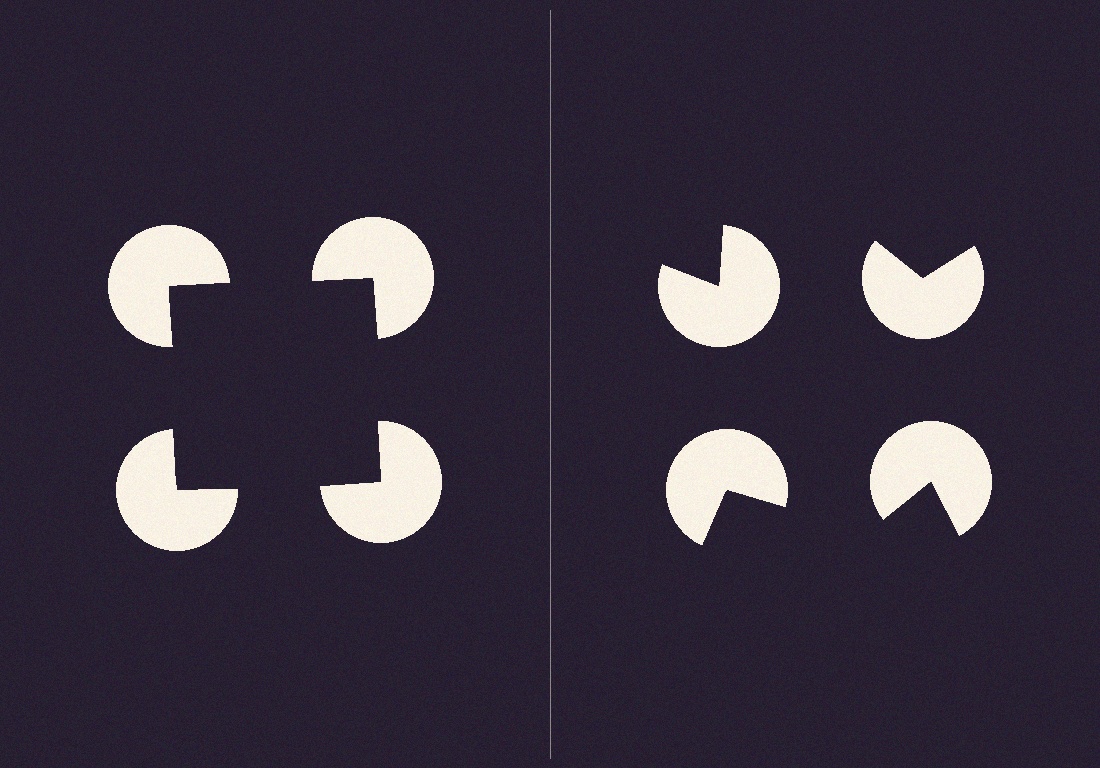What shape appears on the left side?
An illusory square.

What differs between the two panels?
The pac-man discs are positioned identically on both sides; only the wedge orientations differ. On the left they align to a square; on the right they are misaligned.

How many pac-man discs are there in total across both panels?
8 — 4 on each side.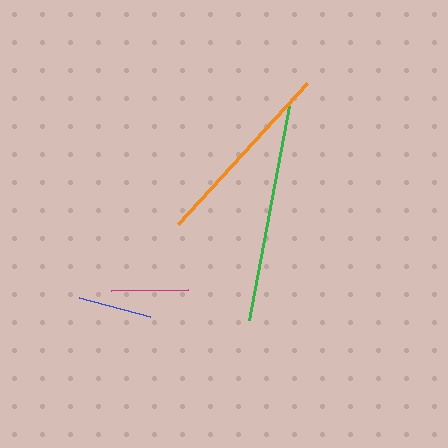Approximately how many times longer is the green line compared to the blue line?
The green line is approximately 3.0 times the length of the blue line.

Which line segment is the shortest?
The blue line is the shortest at approximately 73 pixels.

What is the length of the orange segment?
The orange segment is approximately 191 pixels long.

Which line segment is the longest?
The green line is the longest at approximately 218 pixels.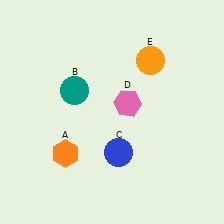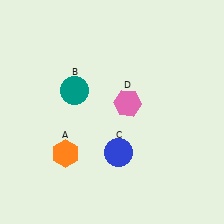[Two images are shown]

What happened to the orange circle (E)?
The orange circle (E) was removed in Image 2. It was in the top-right area of Image 1.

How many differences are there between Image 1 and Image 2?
There is 1 difference between the two images.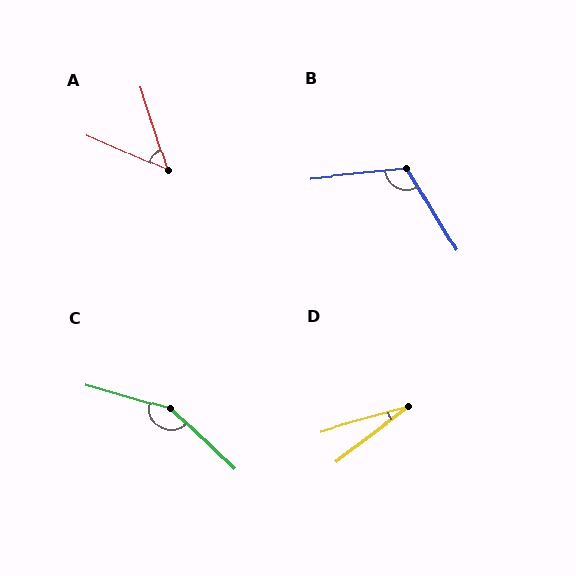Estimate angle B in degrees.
Approximately 115 degrees.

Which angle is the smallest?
D, at approximately 21 degrees.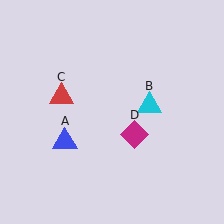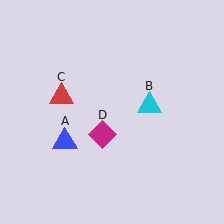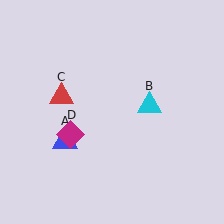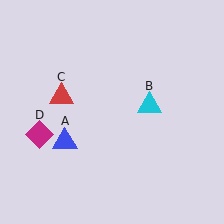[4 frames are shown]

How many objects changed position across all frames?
1 object changed position: magenta diamond (object D).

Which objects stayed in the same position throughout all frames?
Blue triangle (object A) and cyan triangle (object B) and red triangle (object C) remained stationary.